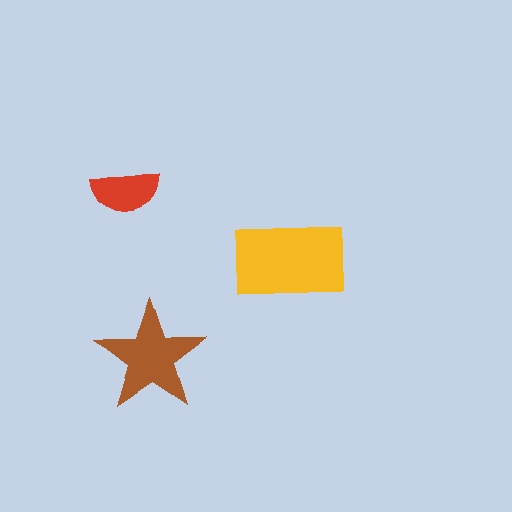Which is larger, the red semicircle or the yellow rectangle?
The yellow rectangle.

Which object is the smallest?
The red semicircle.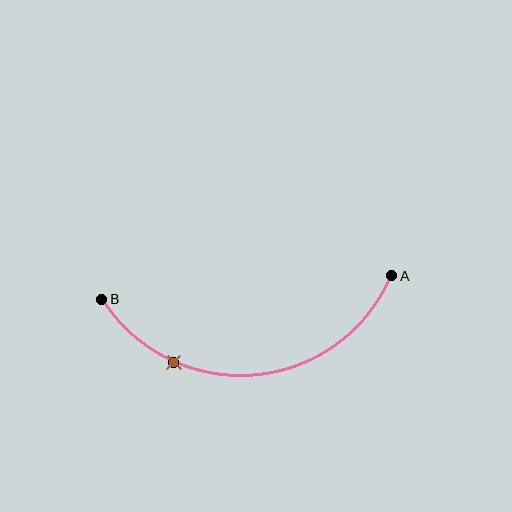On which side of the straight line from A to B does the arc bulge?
The arc bulges below the straight line connecting A and B.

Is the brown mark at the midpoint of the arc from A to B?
No. The brown mark lies on the arc but is closer to endpoint B. The arc midpoint would be at the point on the curve equidistant along the arc from both A and B.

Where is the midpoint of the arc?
The arc midpoint is the point on the curve farthest from the straight line joining A and B. It sits below that line.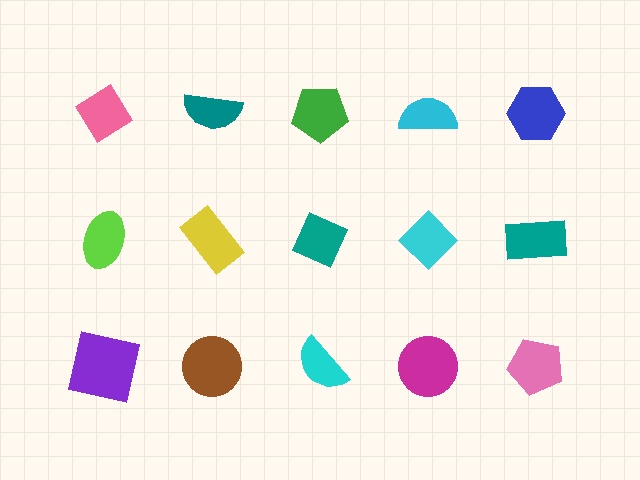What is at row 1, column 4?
A cyan semicircle.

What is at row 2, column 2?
A yellow rectangle.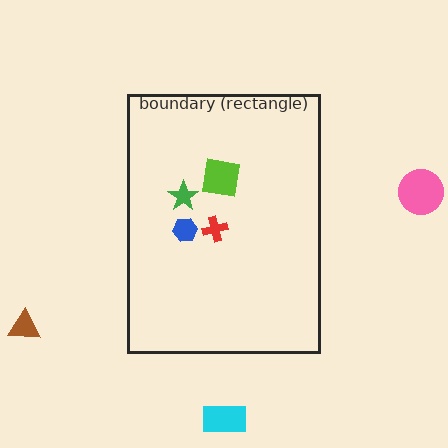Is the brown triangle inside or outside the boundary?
Outside.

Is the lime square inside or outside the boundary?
Inside.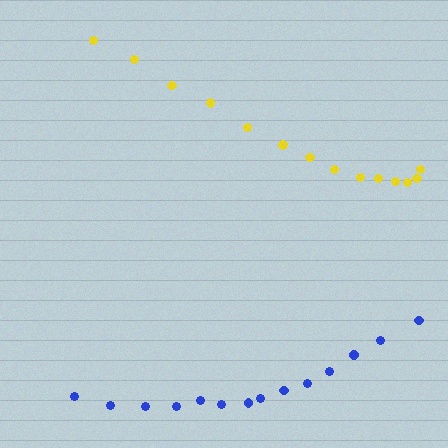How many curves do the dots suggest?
There are 2 distinct paths.